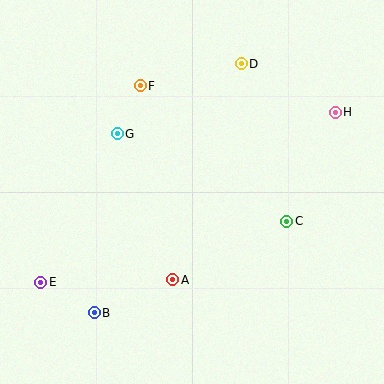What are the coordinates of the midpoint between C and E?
The midpoint between C and E is at (164, 252).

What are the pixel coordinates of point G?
Point G is at (117, 134).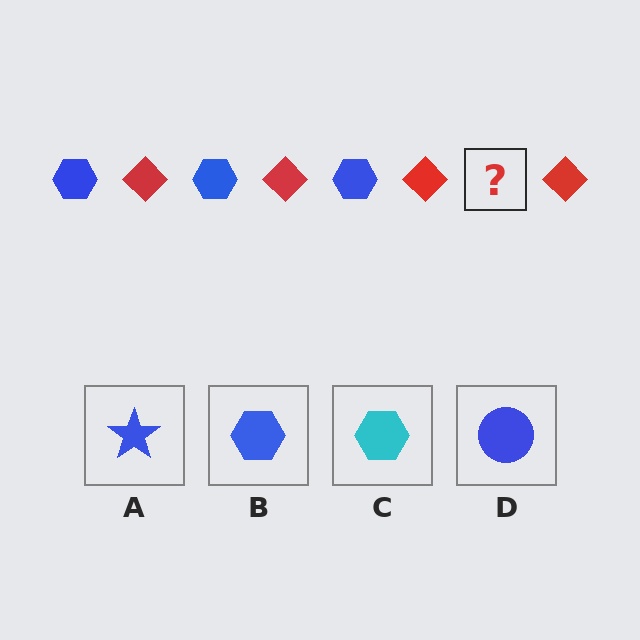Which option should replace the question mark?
Option B.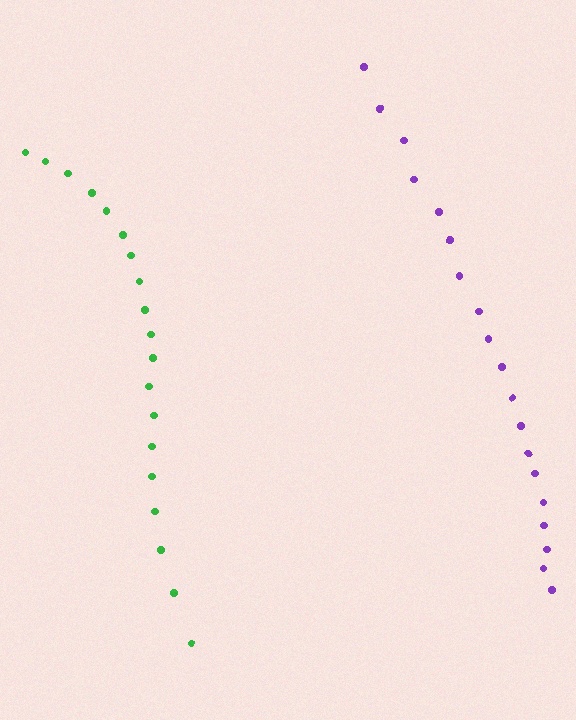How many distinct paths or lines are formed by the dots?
There are 2 distinct paths.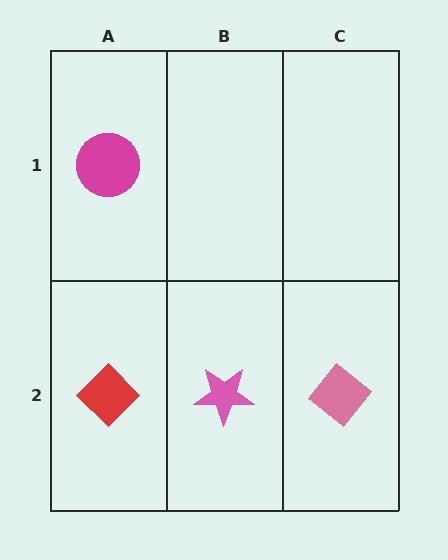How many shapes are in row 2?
3 shapes.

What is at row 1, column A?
A magenta circle.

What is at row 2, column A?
A red diamond.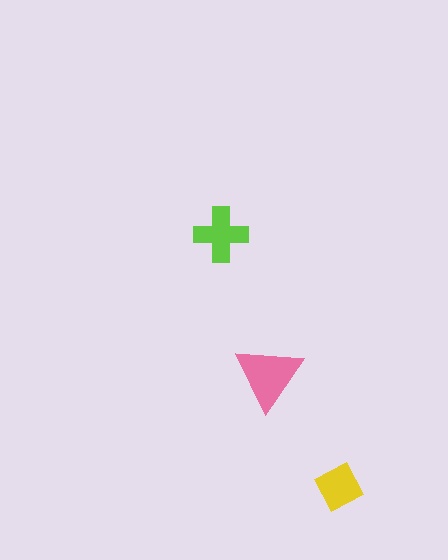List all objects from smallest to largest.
The yellow diamond, the lime cross, the pink triangle.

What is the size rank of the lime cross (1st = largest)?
2nd.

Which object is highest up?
The lime cross is topmost.